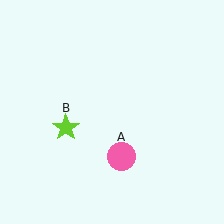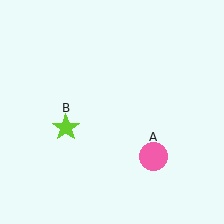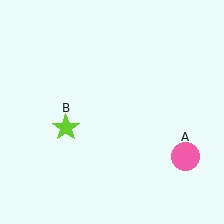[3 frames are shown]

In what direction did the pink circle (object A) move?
The pink circle (object A) moved right.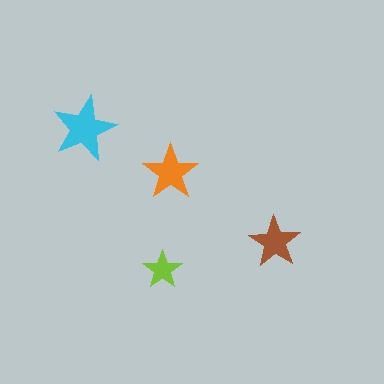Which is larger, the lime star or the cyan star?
The cyan one.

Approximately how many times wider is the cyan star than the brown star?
About 1.5 times wider.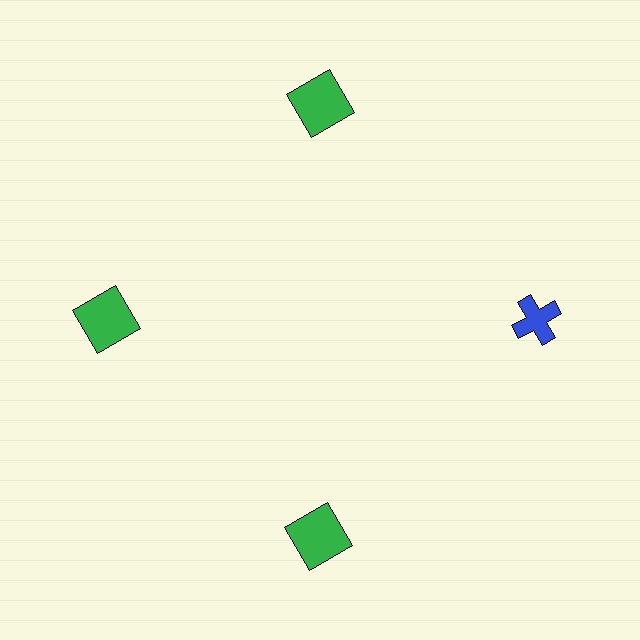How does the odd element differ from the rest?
It differs in both color (blue instead of green) and shape (cross instead of square).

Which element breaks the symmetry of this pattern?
The blue cross at roughly the 3 o'clock position breaks the symmetry. All other shapes are green squares.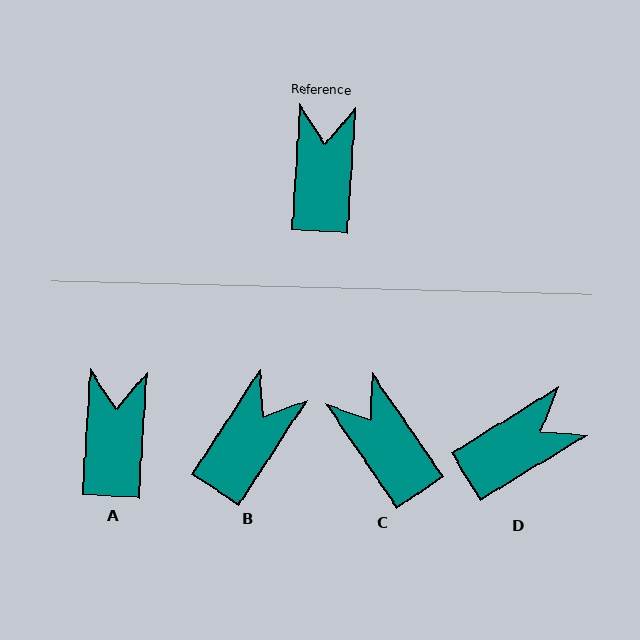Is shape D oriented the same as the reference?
No, it is off by about 55 degrees.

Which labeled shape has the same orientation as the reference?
A.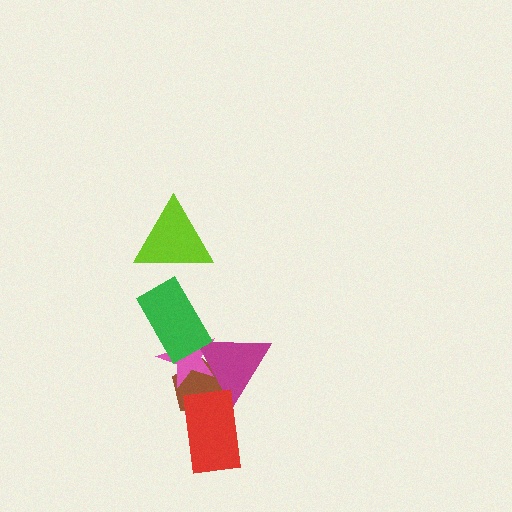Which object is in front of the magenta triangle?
The red rectangle is in front of the magenta triangle.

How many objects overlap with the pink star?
3 objects overlap with the pink star.